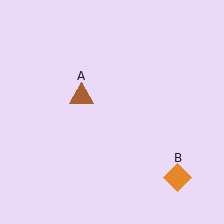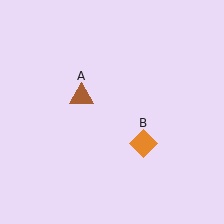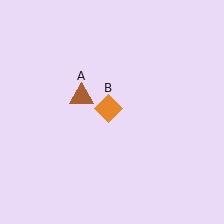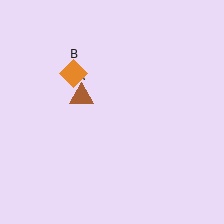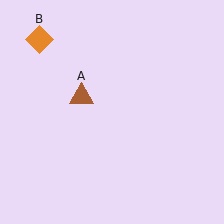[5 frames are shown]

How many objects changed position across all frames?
1 object changed position: orange diamond (object B).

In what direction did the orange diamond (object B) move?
The orange diamond (object B) moved up and to the left.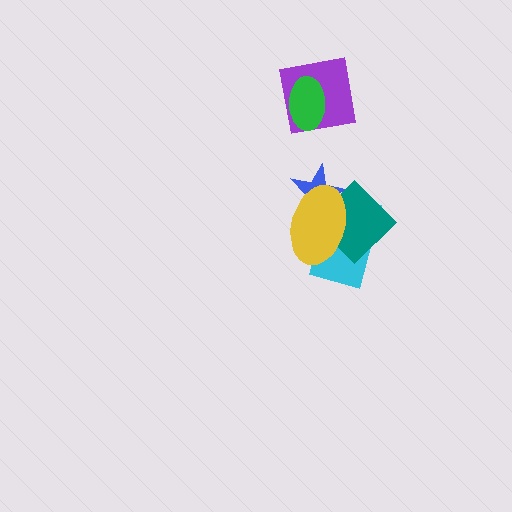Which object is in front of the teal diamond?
The yellow ellipse is in front of the teal diamond.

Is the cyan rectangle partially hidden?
Yes, it is partially covered by another shape.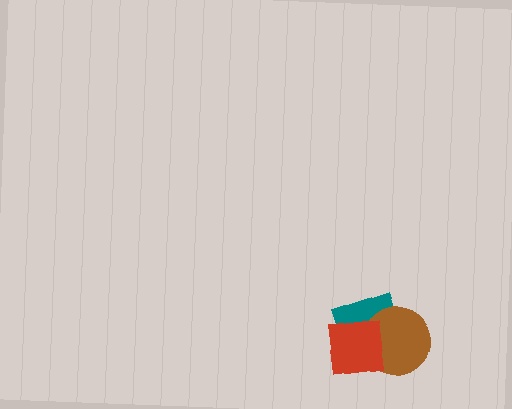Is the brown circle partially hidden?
Yes, it is partially covered by another shape.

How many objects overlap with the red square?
2 objects overlap with the red square.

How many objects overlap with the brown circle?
2 objects overlap with the brown circle.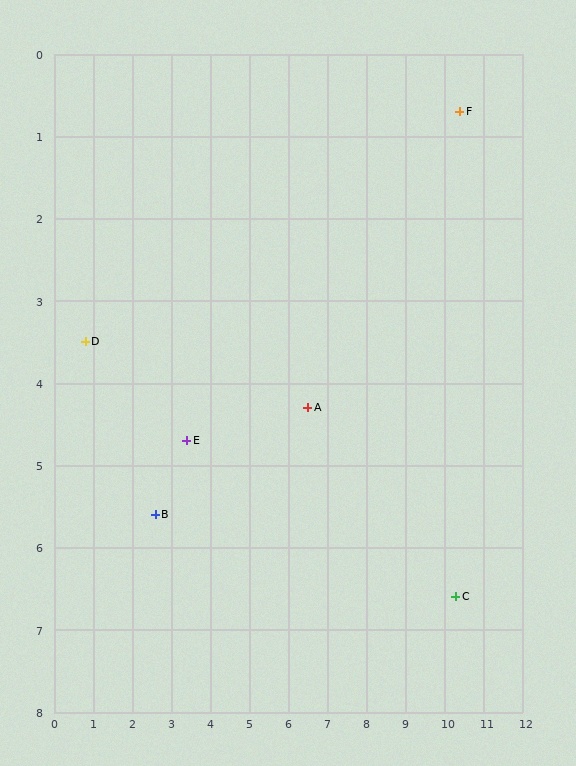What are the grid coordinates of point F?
Point F is at approximately (10.4, 0.7).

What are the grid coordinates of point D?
Point D is at approximately (0.8, 3.5).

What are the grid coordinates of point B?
Point B is at approximately (2.6, 5.6).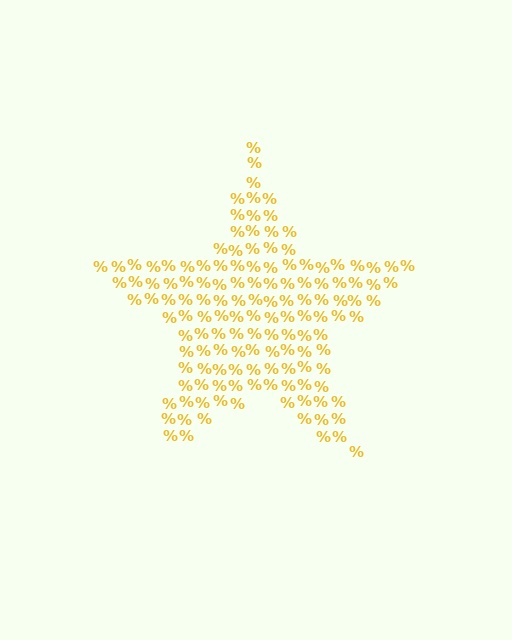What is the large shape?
The large shape is a star.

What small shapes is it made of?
It is made of small percent signs.